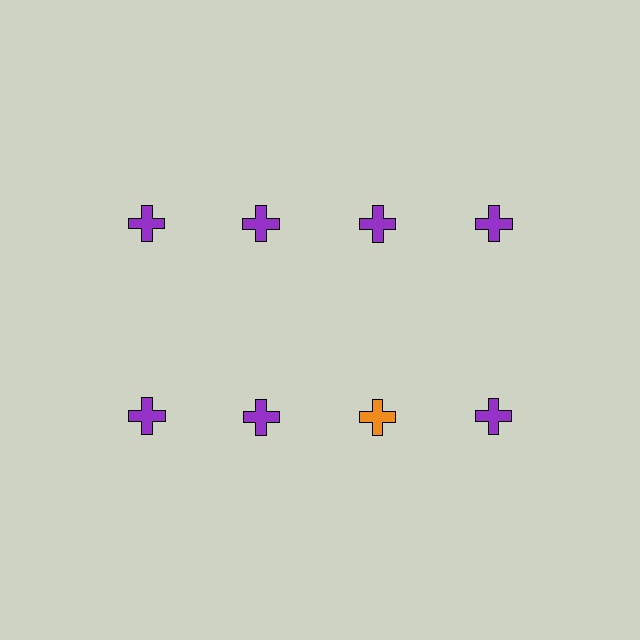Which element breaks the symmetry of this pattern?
The orange cross in the second row, center column breaks the symmetry. All other shapes are purple crosses.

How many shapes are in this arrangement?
There are 8 shapes arranged in a grid pattern.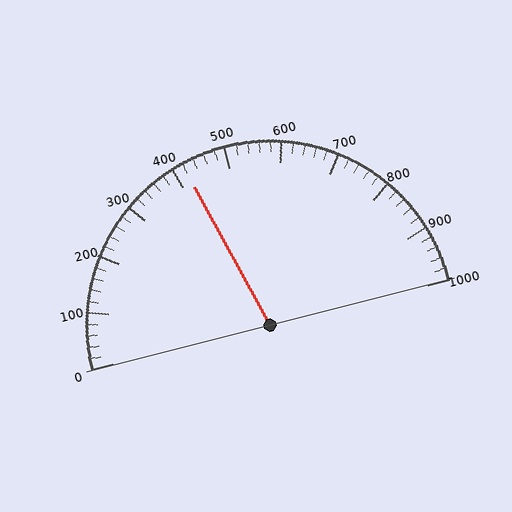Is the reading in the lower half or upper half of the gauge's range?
The reading is in the lower half of the range (0 to 1000).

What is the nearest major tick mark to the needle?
The nearest major tick mark is 400.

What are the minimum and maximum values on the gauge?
The gauge ranges from 0 to 1000.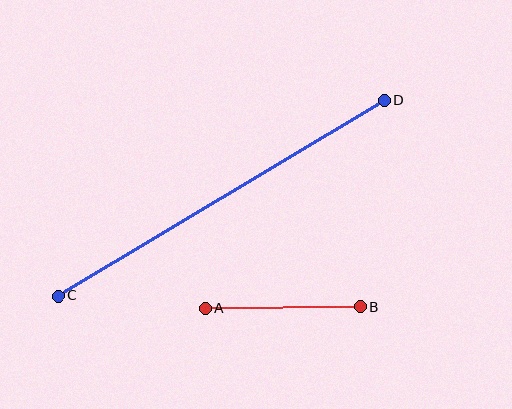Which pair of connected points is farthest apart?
Points C and D are farthest apart.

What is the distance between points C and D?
The distance is approximately 380 pixels.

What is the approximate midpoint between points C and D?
The midpoint is at approximately (221, 198) pixels.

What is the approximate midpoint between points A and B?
The midpoint is at approximately (283, 308) pixels.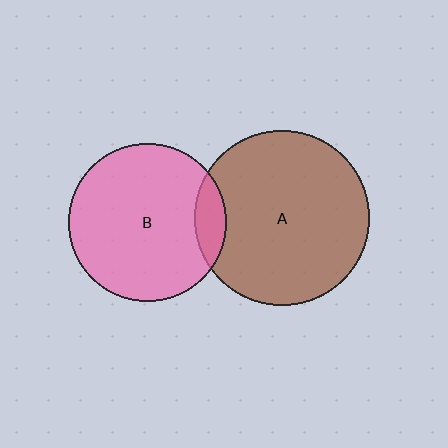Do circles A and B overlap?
Yes.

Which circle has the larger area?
Circle A (brown).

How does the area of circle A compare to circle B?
Approximately 1.2 times.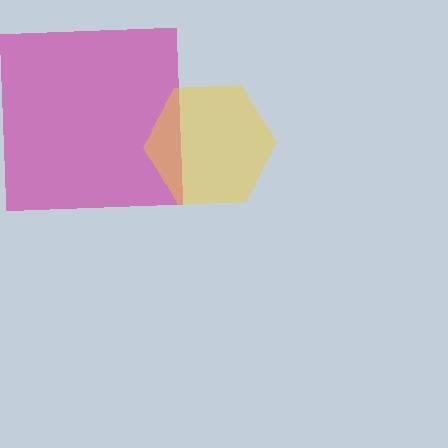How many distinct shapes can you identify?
There are 2 distinct shapes: a magenta square, a yellow hexagon.